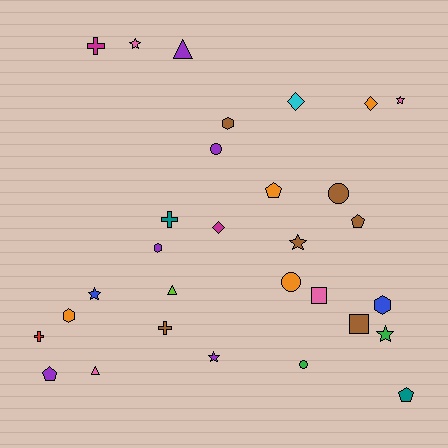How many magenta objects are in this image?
There are 2 magenta objects.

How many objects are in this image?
There are 30 objects.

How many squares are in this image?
There are 2 squares.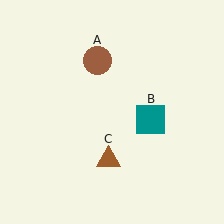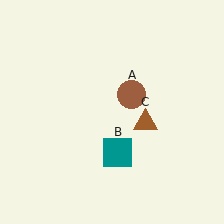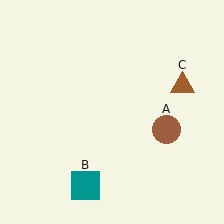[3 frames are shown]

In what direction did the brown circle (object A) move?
The brown circle (object A) moved down and to the right.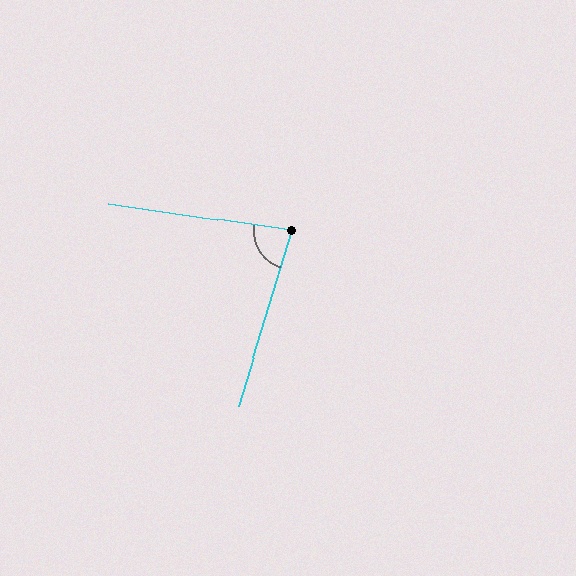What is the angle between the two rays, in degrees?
Approximately 82 degrees.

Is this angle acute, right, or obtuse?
It is acute.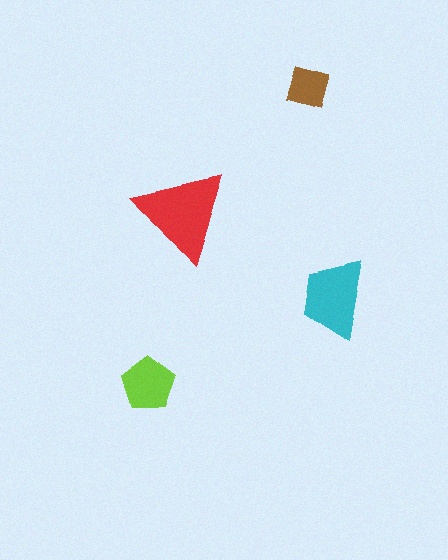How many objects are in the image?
There are 4 objects in the image.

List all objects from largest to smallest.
The red triangle, the cyan trapezoid, the lime pentagon, the brown diamond.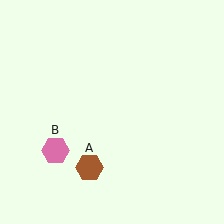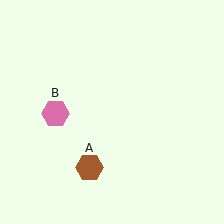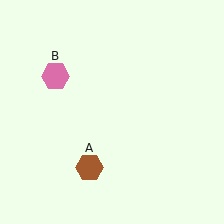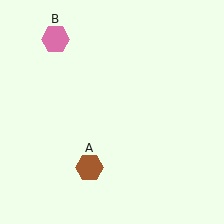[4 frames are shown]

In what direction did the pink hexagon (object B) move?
The pink hexagon (object B) moved up.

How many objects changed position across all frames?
1 object changed position: pink hexagon (object B).